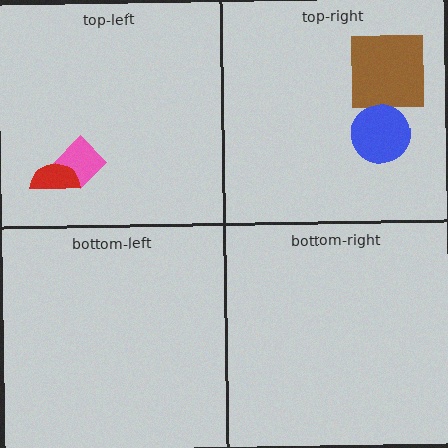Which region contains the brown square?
The top-right region.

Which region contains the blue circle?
The top-right region.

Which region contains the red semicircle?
The top-left region.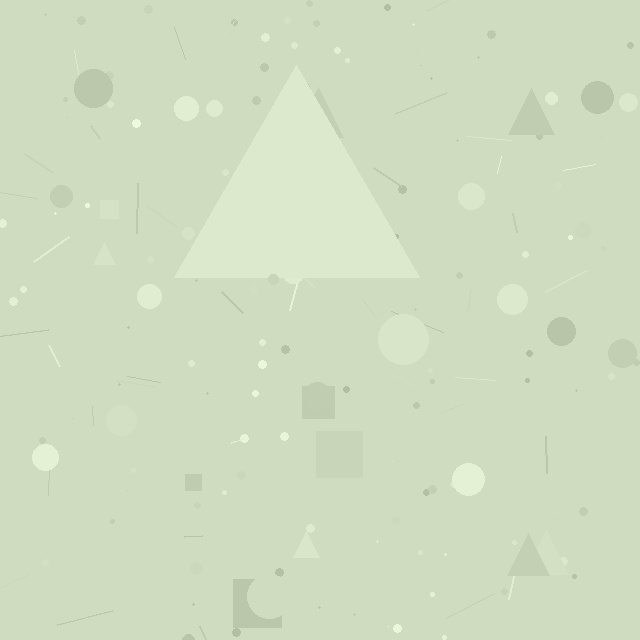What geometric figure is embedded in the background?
A triangle is embedded in the background.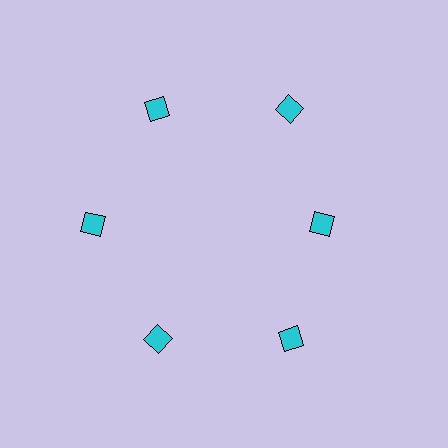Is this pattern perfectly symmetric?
No. The 6 cyan diamonds are arranged in a ring, but one element near the 3 o'clock position is pulled inward toward the center, breaking the 6-fold rotational symmetry.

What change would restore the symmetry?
The symmetry would be restored by moving it outward, back onto the ring so that all 6 diamonds sit at equal angles and equal distance from the center.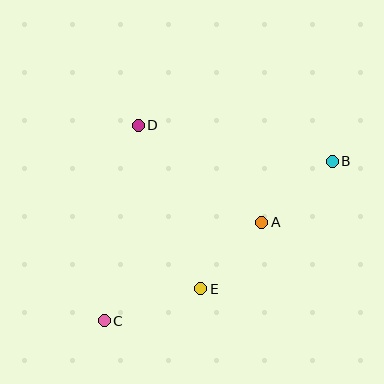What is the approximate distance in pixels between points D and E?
The distance between D and E is approximately 175 pixels.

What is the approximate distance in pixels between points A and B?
The distance between A and B is approximately 93 pixels.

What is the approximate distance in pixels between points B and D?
The distance between B and D is approximately 197 pixels.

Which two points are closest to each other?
Points A and E are closest to each other.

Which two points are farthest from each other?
Points B and C are farthest from each other.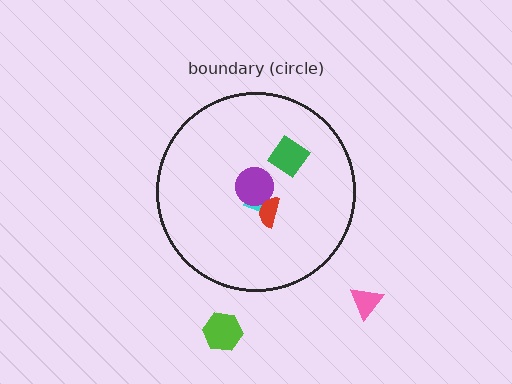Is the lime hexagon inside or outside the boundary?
Outside.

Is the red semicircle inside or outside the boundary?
Inside.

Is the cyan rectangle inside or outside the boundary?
Inside.